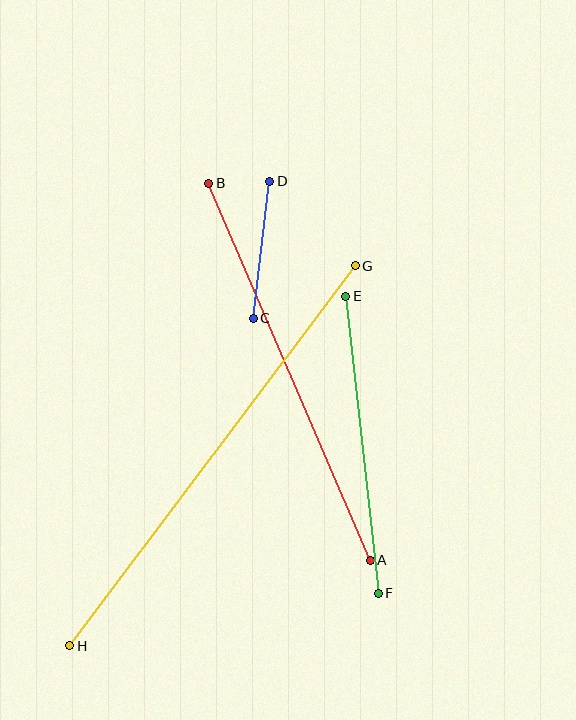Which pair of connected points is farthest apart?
Points G and H are farthest apart.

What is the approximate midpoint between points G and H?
The midpoint is at approximately (212, 456) pixels.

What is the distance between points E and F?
The distance is approximately 299 pixels.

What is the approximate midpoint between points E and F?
The midpoint is at approximately (362, 445) pixels.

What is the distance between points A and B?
The distance is approximately 410 pixels.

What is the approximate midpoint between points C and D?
The midpoint is at approximately (262, 250) pixels.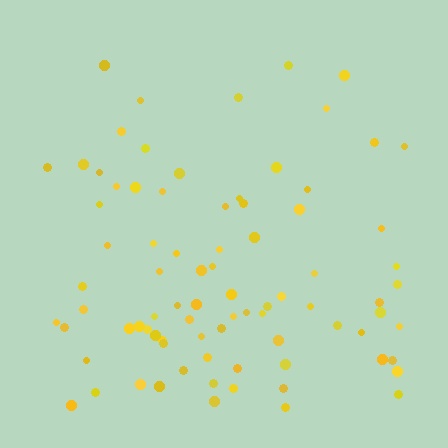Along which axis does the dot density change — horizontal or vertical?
Vertical.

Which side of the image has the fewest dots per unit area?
The top.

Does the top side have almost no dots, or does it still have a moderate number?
Still a moderate number, just noticeably fewer than the bottom.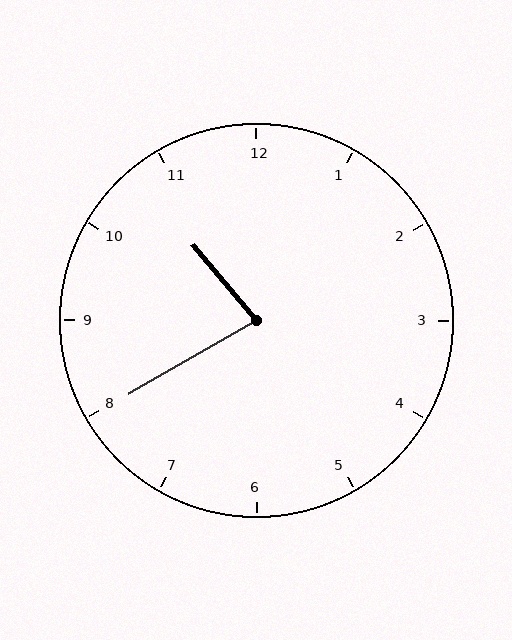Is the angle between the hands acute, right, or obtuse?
It is acute.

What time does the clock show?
10:40.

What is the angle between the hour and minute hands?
Approximately 80 degrees.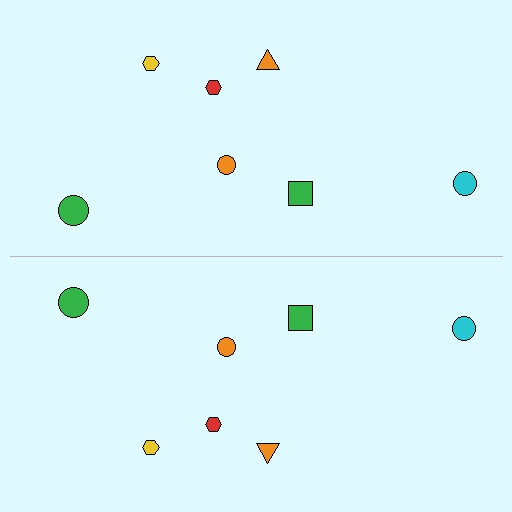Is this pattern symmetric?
Yes, this pattern has bilateral (reflection) symmetry.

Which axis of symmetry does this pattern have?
The pattern has a horizontal axis of symmetry running through the center of the image.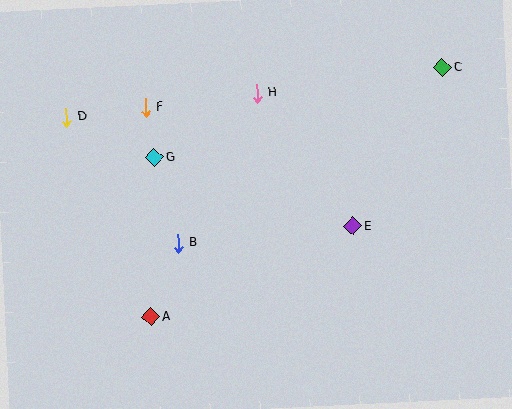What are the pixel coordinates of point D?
Point D is at (66, 117).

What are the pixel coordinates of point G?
Point G is at (154, 158).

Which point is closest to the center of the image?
Point B at (178, 243) is closest to the center.